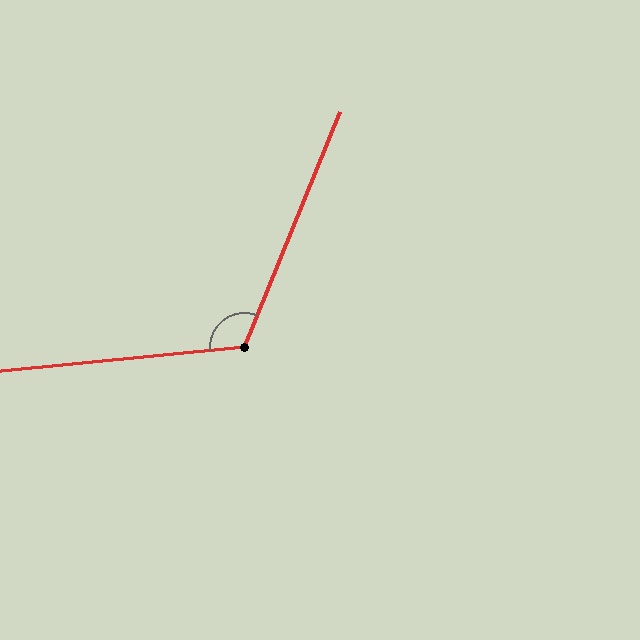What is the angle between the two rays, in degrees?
Approximately 118 degrees.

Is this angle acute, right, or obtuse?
It is obtuse.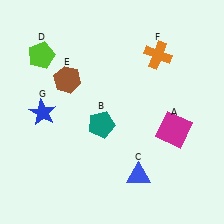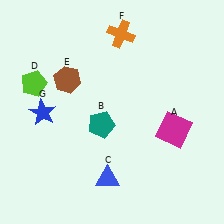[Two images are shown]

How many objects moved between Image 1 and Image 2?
3 objects moved between the two images.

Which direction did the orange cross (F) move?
The orange cross (F) moved left.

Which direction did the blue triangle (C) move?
The blue triangle (C) moved left.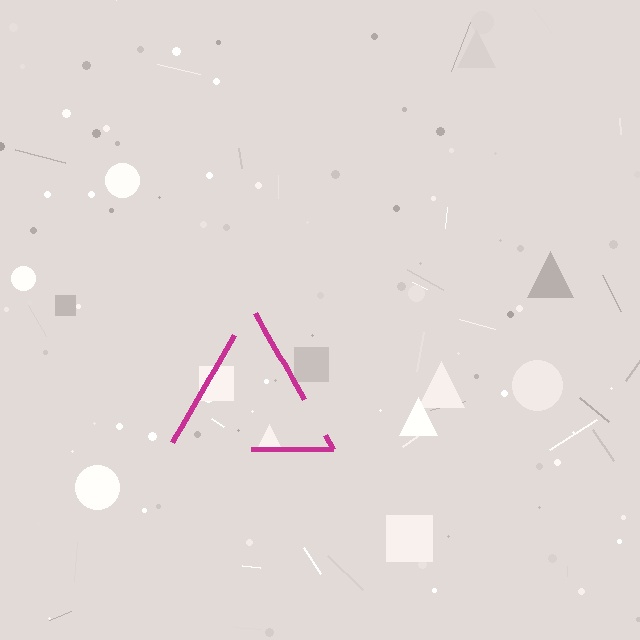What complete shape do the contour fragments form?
The contour fragments form a triangle.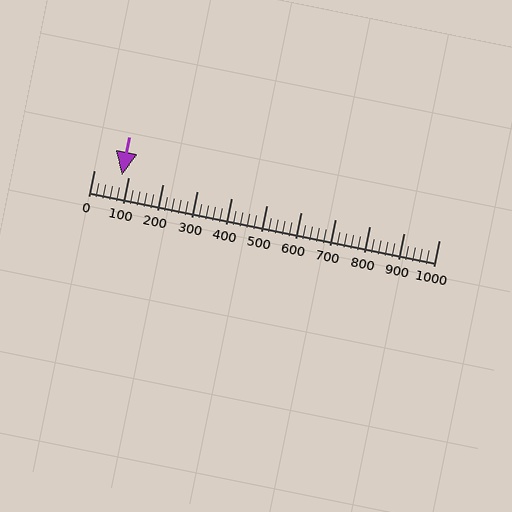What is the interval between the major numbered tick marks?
The major tick marks are spaced 100 units apart.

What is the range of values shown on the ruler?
The ruler shows values from 0 to 1000.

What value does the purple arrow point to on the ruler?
The purple arrow points to approximately 80.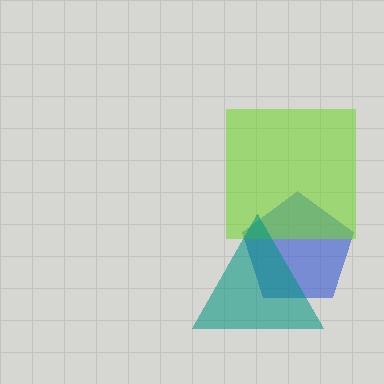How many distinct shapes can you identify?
There are 3 distinct shapes: a blue pentagon, a lime square, a teal triangle.